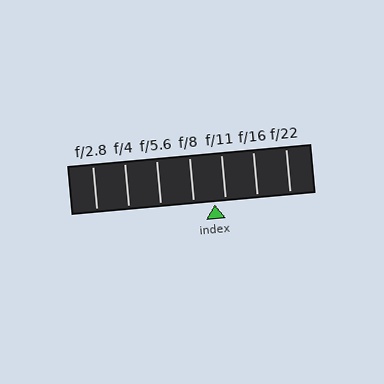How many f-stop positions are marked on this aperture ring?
There are 7 f-stop positions marked.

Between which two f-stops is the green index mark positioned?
The index mark is between f/8 and f/11.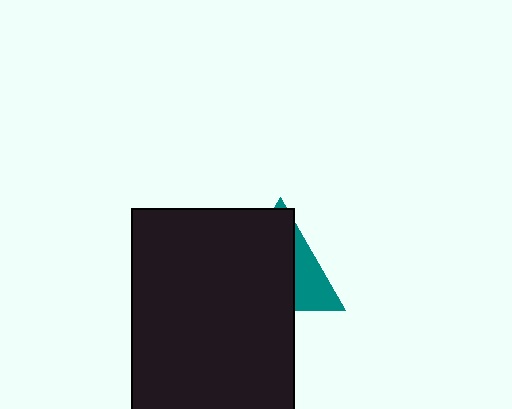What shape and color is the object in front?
The object in front is a black rectangle.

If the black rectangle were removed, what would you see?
You would see the complete teal triangle.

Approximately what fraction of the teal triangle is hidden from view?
Roughly 69% of the teal triangle is hidden behind the black rectangle.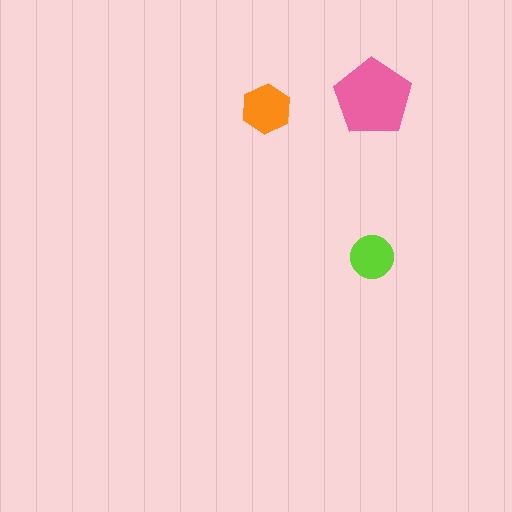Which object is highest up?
The pink pentagon is topmost.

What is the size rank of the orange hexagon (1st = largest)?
2nd.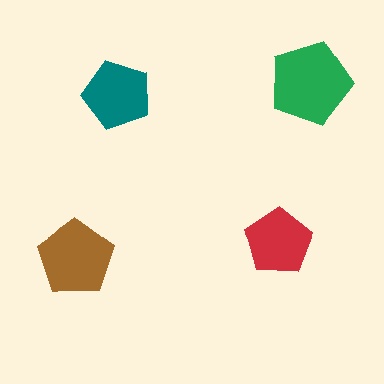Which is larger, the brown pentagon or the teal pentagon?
The brown one.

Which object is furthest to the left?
The brown pentagon is leftmost.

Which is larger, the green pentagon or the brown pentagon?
The green one.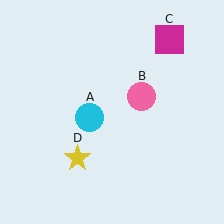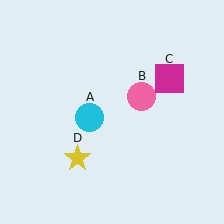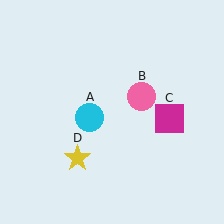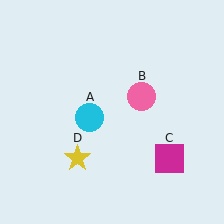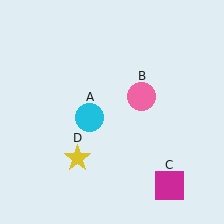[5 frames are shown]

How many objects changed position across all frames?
1 object changed position: magenta square (object C).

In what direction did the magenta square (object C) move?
The magenta square (object C) moved down.